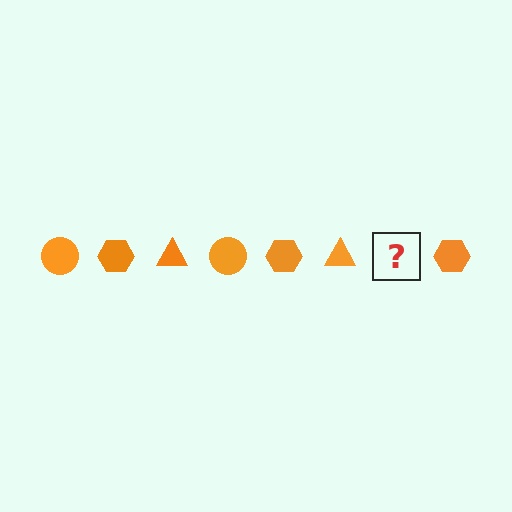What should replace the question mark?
The question mark should be replaced with an orange circle.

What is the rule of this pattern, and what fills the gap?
The rule is that the pattern cycles through circle, hexagon, triangle shapes in orange. The gap should be filled with an orange circle.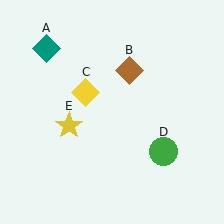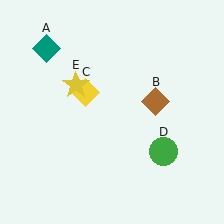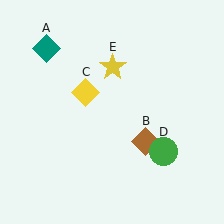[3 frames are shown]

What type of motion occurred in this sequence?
The brown diamond (object B), yellow star (object E) rotated clockwise around the center of the scene.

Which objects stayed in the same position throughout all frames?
Teal diamond (object A) and yellow diamond (object C) and green circle (object D) remained stationary.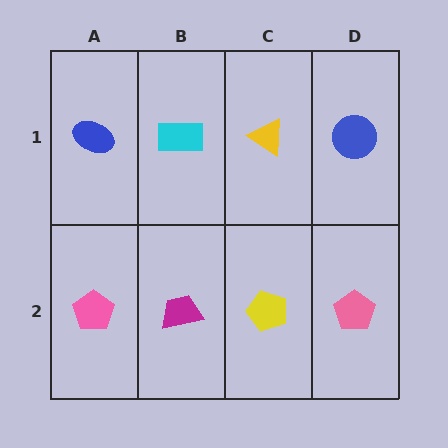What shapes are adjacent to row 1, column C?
A yellow pentagon (row 2, column C), a cyan rectangle (row 1, column B), a blue circle (row 1, column D).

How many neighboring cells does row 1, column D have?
2.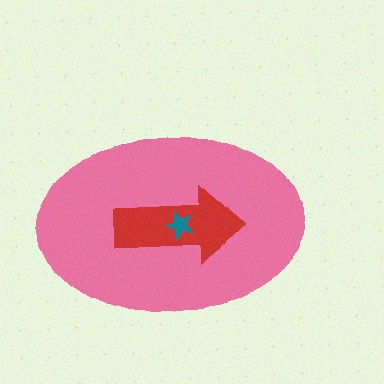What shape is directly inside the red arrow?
The teal star.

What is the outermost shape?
The pink ellipse.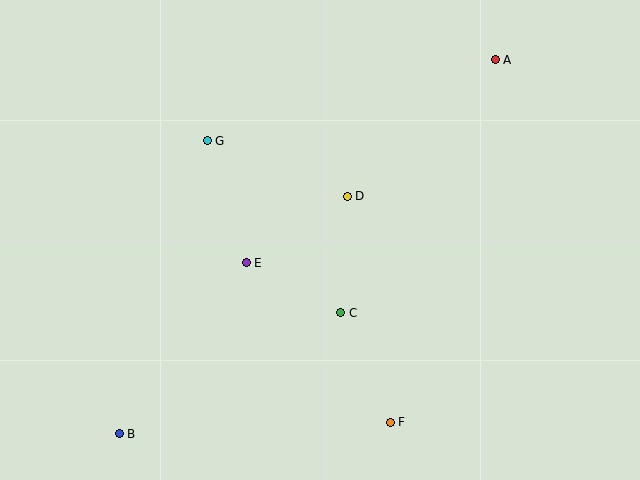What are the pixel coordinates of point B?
Point B is at (119, 434).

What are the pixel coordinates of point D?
Point D is at (347, 196).